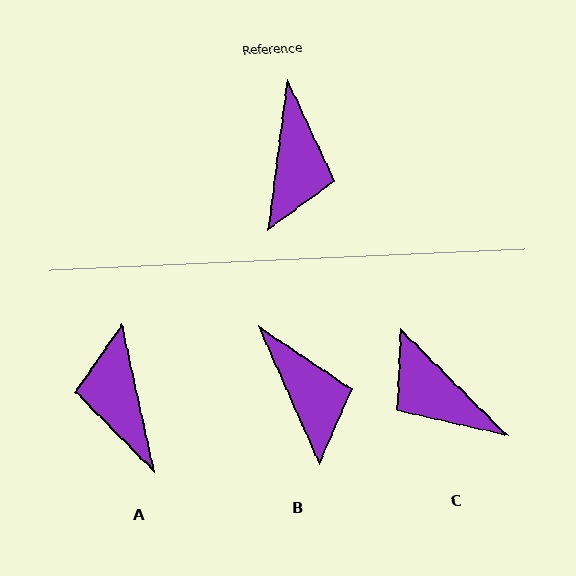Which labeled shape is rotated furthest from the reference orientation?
A, about 161 degrees away.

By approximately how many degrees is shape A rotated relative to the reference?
Approximately 161 degrees clockwise.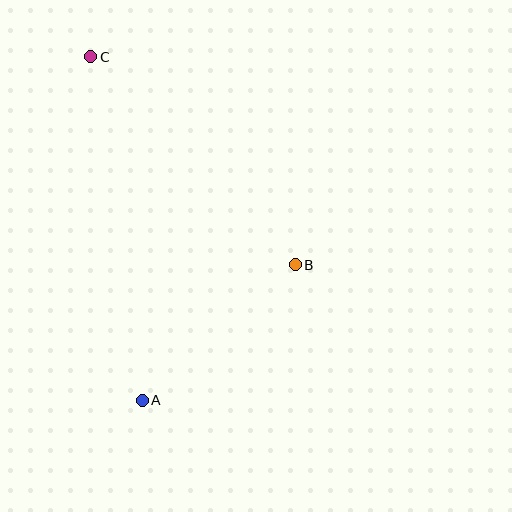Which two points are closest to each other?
Points A and B are closest to each other.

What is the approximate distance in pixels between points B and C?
The distance between B and C is approximately 292 pixels.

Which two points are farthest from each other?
Points A and C are farthest from each other.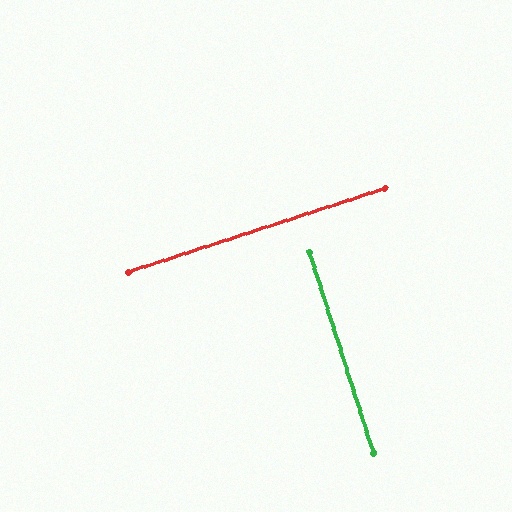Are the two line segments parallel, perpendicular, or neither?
Perpendicular — they meet at approximately 90°.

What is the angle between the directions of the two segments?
Approximately 90 degrees.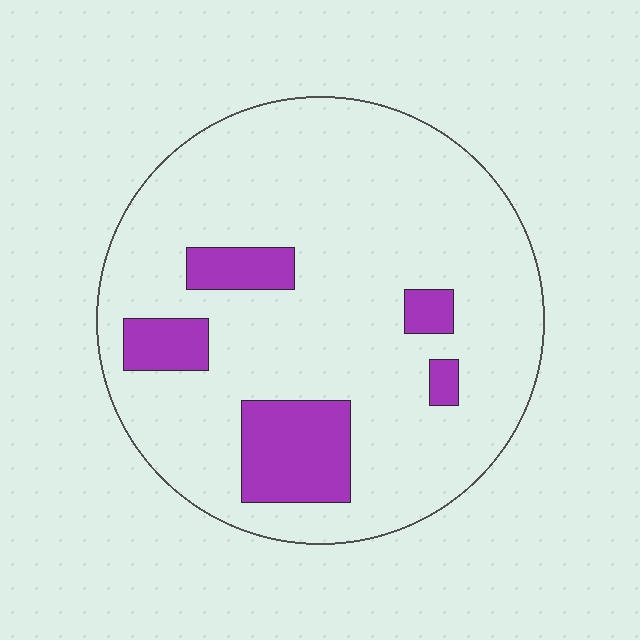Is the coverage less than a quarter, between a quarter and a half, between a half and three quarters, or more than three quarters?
Less than a quarter.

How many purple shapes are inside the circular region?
5.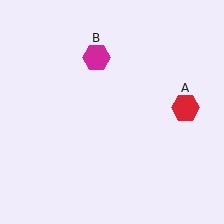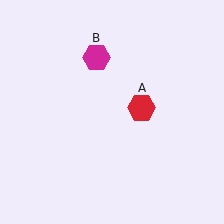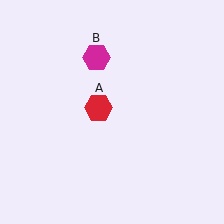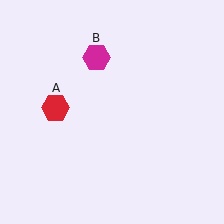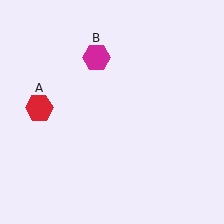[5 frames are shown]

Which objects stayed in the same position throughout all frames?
Magenta hexagon (object B) remained stationary.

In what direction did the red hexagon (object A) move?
The red hexagon (object A) moved left.